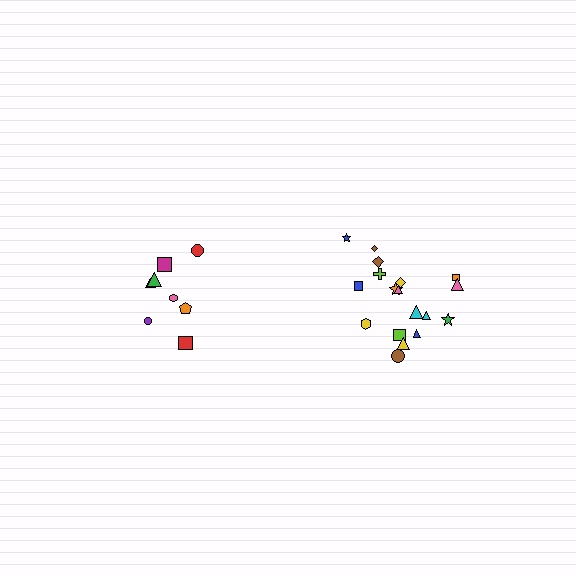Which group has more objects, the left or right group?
The right group.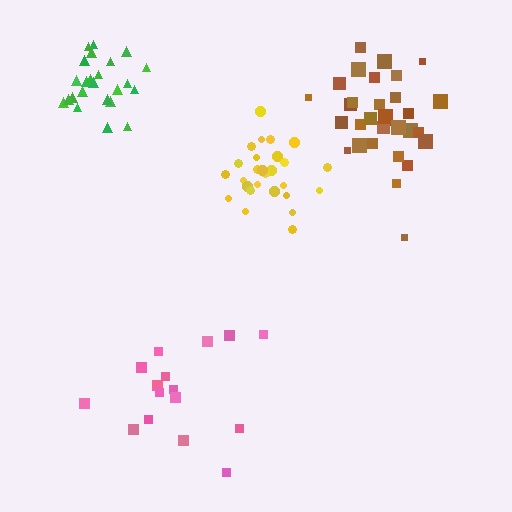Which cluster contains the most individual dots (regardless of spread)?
Brown (32).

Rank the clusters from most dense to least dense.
green, yellow, brown, pink.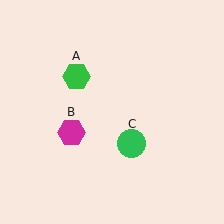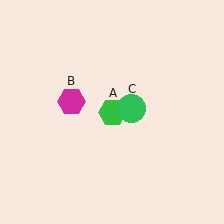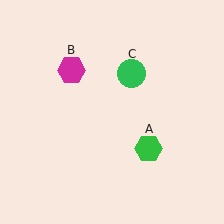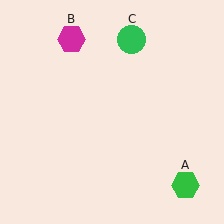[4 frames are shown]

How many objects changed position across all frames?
3 objects changed position: green hexagon (object A), magenta hexagon (object B), green circle (object C).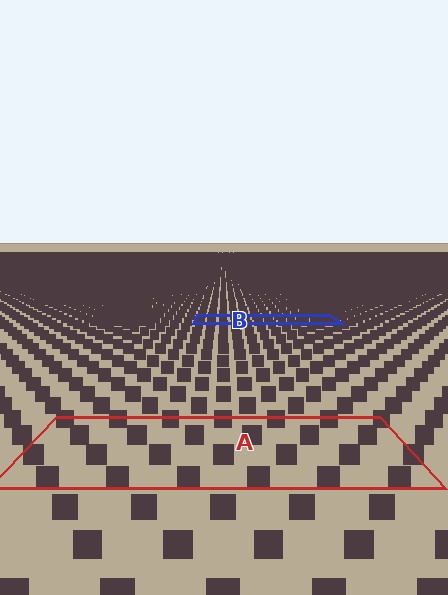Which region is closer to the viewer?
Region A is closer. The texture elements there are larger and more spread out.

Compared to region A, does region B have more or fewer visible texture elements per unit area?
Region B has more texture elements per unit area — they are packed more densely because it is farther away.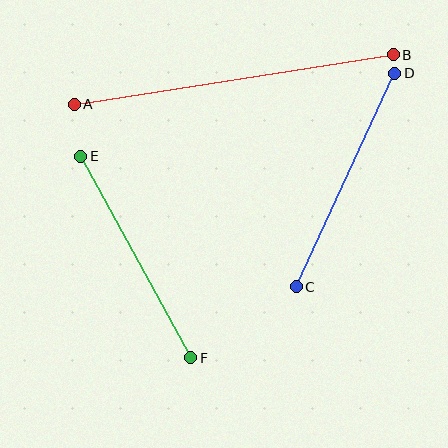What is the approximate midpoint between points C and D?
The midpoint is at approximately (345, 180) pixels.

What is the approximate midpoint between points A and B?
The midpoint is at approximately (234, 79) pixels.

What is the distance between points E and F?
The distance is approximately 230 pixels.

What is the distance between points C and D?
The distance is approximately 235 pixels.